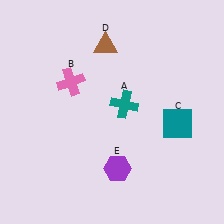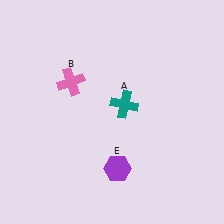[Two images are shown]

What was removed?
The brown triangle (D), the teal square (C) were removed in Image 2.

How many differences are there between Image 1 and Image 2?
There are 2 differences between the two images.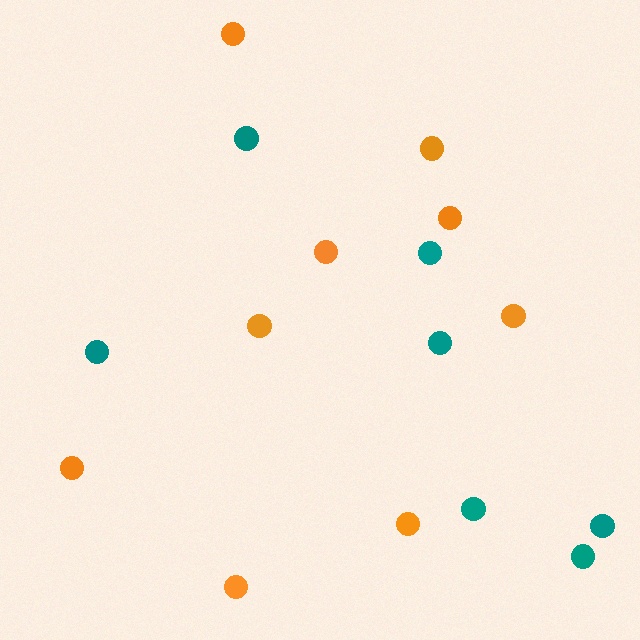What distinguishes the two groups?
There are 2 groups: one group of teal circles (7) and one group of orange circles (9).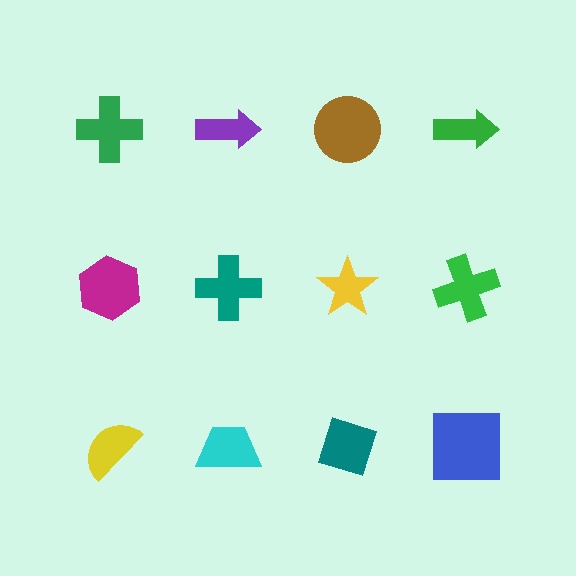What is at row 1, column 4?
A green arrow.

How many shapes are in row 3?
4 shapes.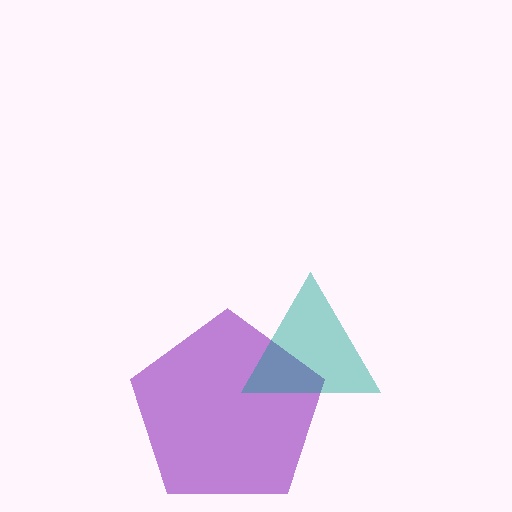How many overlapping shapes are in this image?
There are 2 overlapping shapes in the image.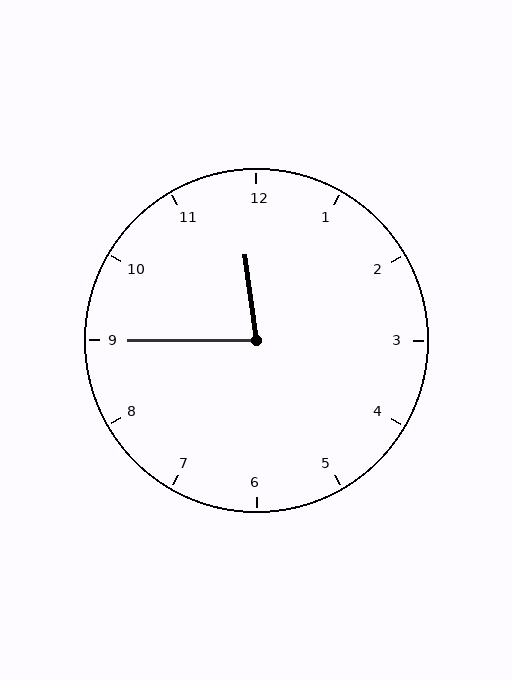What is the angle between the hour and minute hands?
Approximately 82 degrees.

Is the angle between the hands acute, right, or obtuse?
It is acute.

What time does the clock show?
11:45.